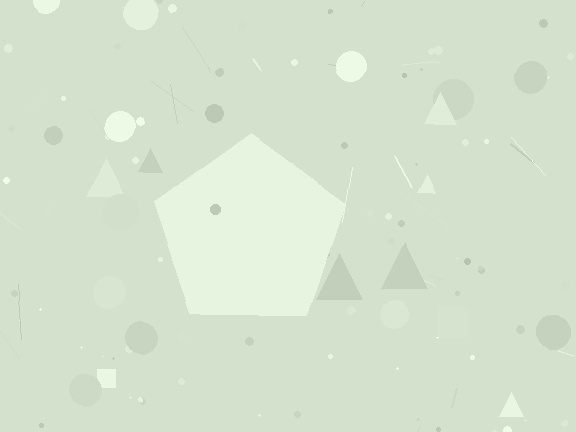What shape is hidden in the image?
A pentagon is hidden in the image.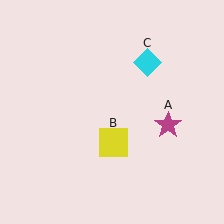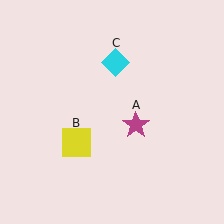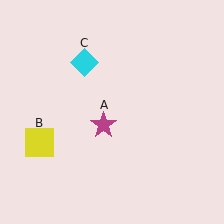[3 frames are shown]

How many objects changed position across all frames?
3 objects changed position: magenta star (object A), yellow square (object B), cyan diamond (object C).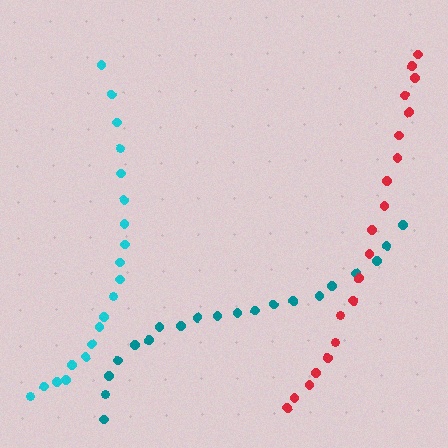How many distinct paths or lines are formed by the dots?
There are 3 distinct paths.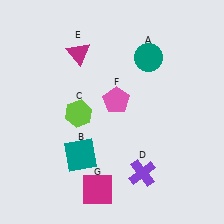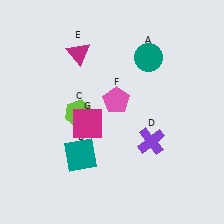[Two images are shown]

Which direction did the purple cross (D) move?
The purple cross (D) moved up.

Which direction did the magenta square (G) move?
The magenta square (G) moved up.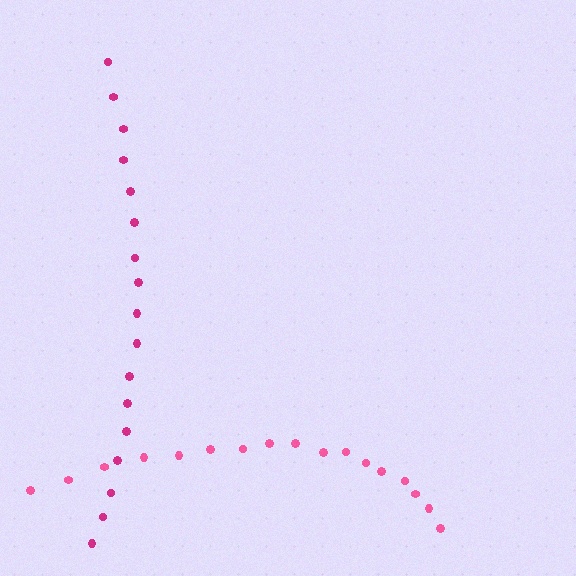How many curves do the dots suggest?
There are 2 distinct paths.